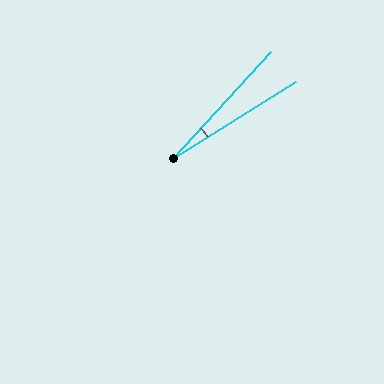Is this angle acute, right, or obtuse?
It is acute.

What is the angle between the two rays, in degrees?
Approximately 15 degrees.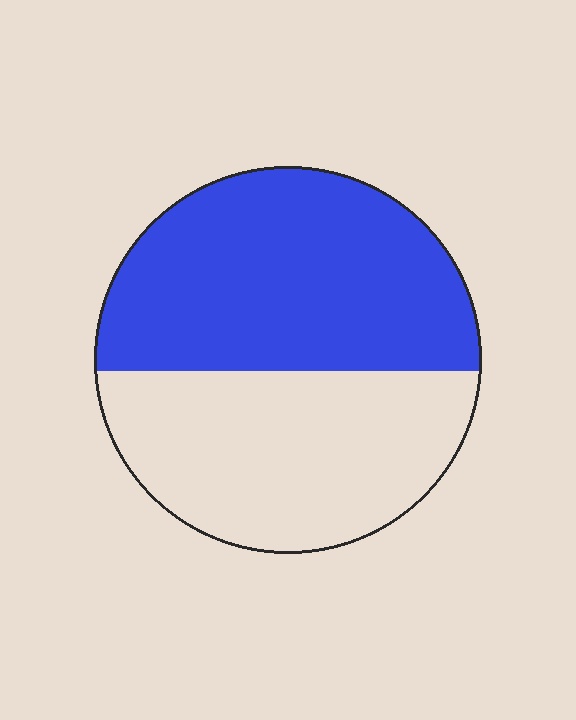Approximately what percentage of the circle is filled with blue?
Approximately 55%.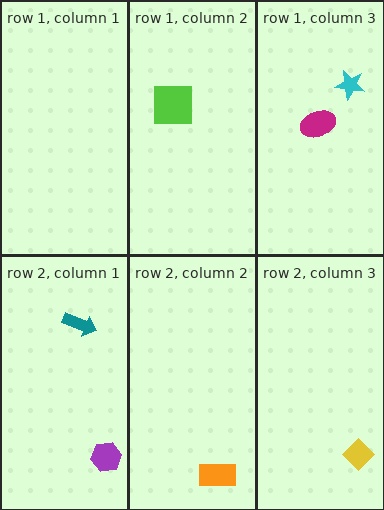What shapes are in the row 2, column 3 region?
The yellow diamond.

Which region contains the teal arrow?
The row 2, column 1 region.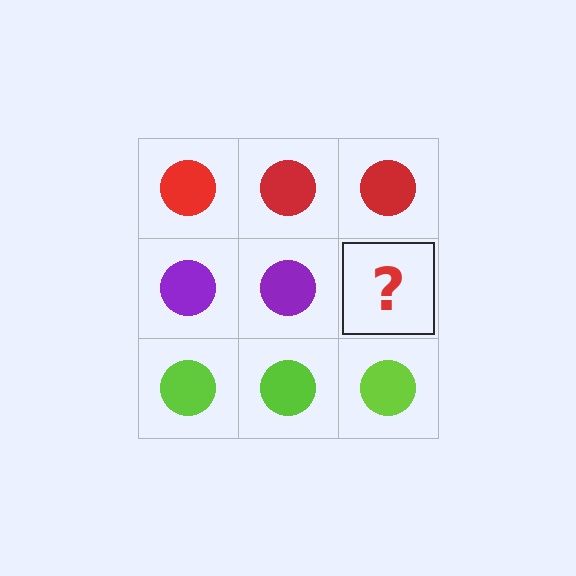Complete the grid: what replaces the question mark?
The question mark should be replaced with a purple circle.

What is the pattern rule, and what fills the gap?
The rule is that each row has a consistent color. The gap should be filled with a purple circle.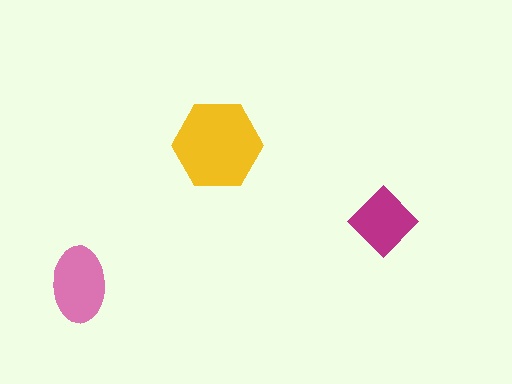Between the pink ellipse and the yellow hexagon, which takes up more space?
The yellow hexagon.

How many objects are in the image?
There are 3 objects in the image.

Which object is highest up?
The yellow hexagon is topmost.